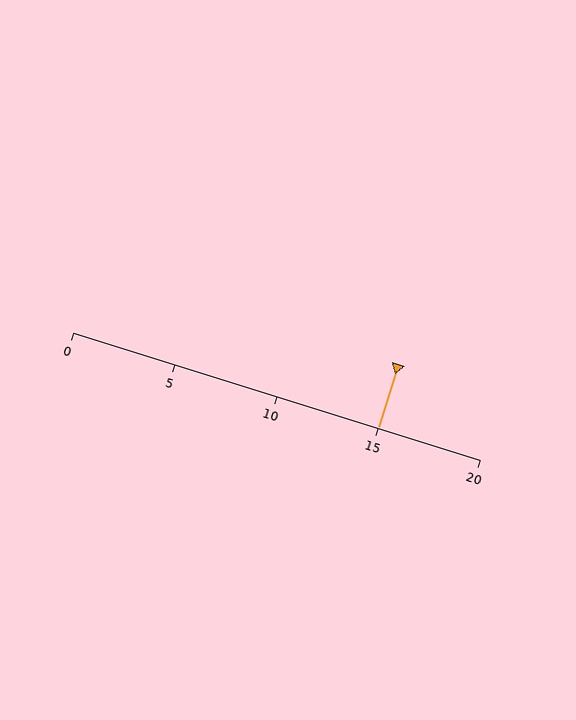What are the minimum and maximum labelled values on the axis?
The axis runs from 0 to 20.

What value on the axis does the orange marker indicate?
The marker indicates approximately 15.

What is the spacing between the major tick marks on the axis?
The major ticks are spaced 5 apart.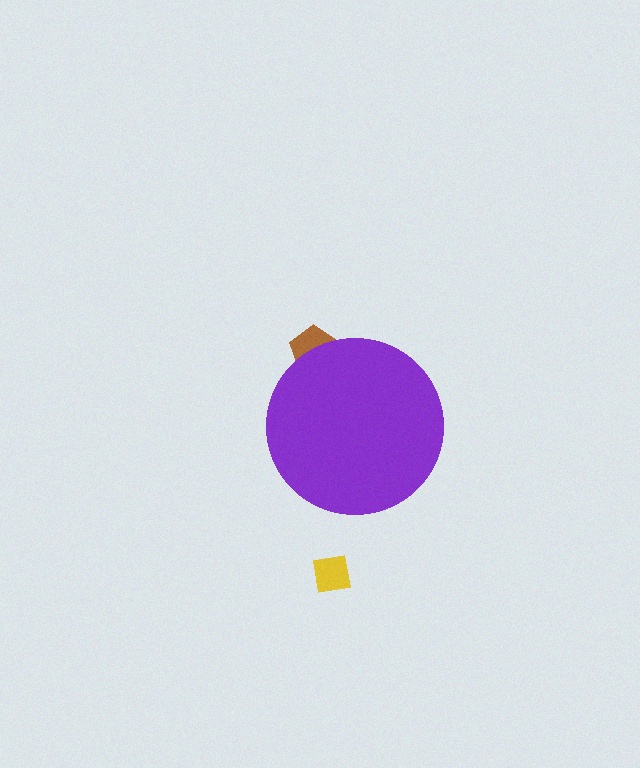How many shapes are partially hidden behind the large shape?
2 shapes are partially hidden.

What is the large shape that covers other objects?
A purple circle.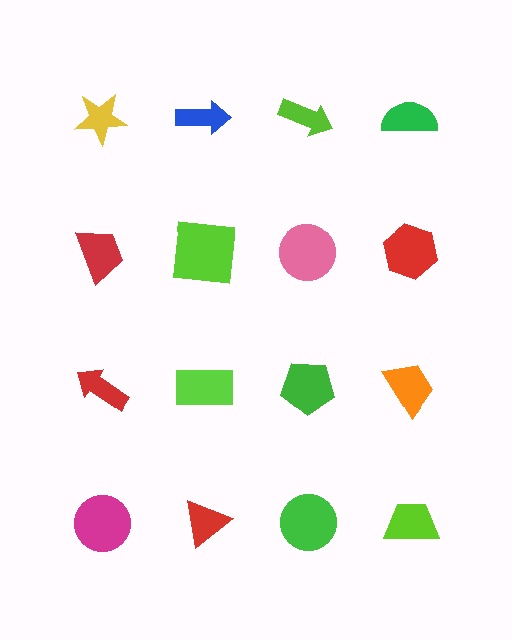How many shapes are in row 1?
4 shapes.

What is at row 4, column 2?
A red triangle.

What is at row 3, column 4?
An orange trapezoid.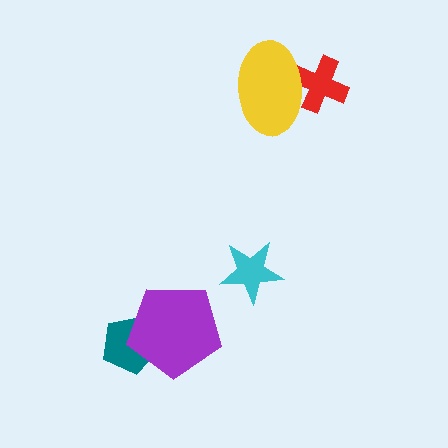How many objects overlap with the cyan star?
0 objects overlap with the cyan star.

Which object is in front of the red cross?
The yellow ellipse is in front of the red cross.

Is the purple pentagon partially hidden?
No, no other shape covers it.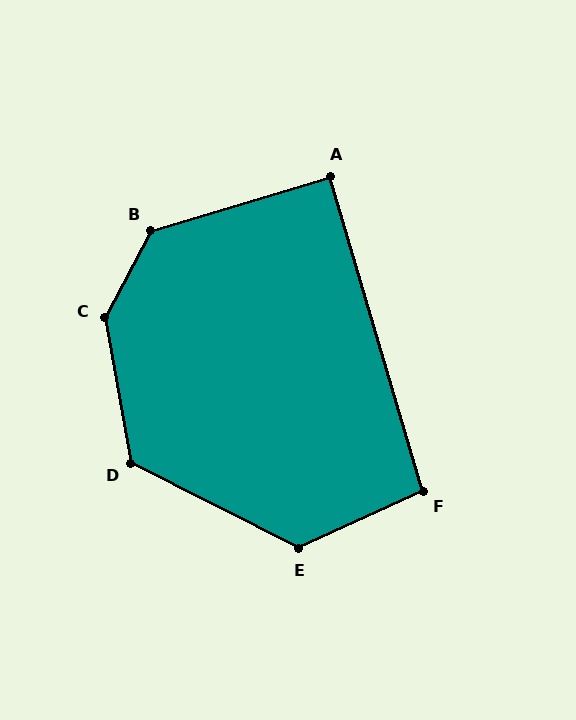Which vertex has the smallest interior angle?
A, at approximately 90 degrees.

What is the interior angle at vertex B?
Approximately 135 degrees (obtuse).